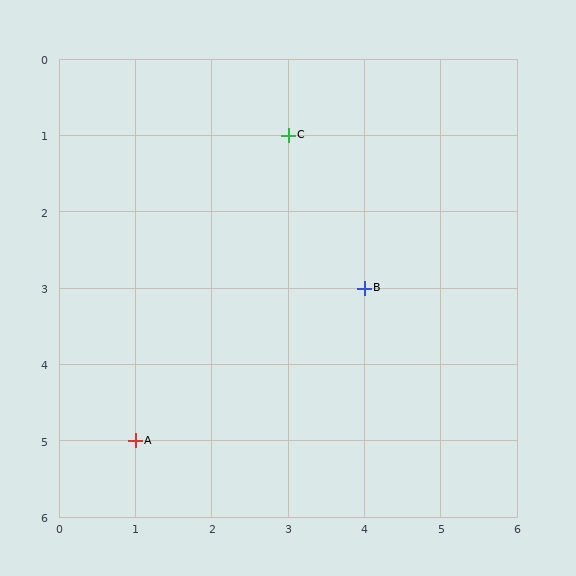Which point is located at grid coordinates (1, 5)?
Point A is at (1, 5).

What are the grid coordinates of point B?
Point B is at grid coordinates (4, 3).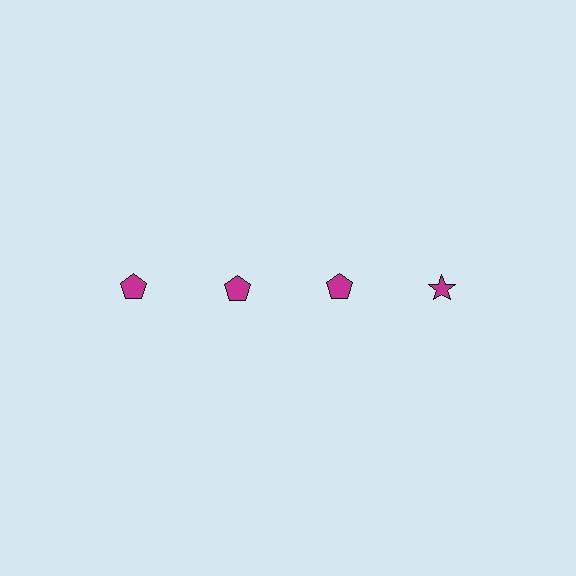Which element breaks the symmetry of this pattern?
The magenta star in the top row, second from right column breaks the symmetry. All other shapes are magenta pentagons.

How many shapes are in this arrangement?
There are 4 shapes arranged in a grid pattern.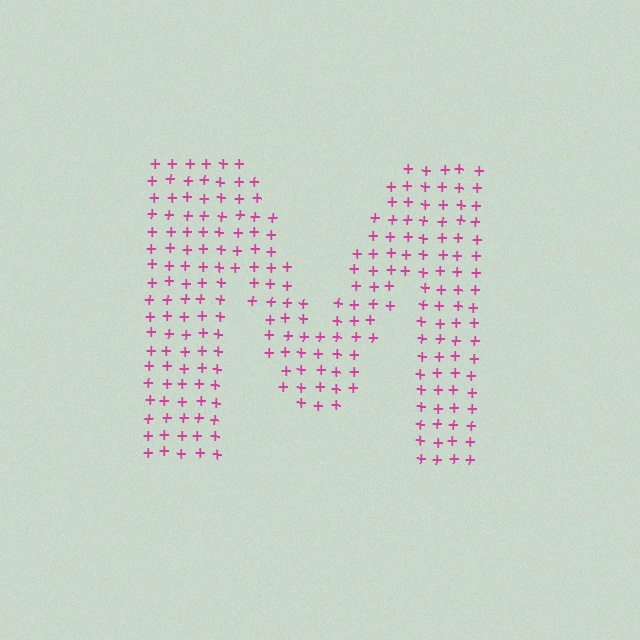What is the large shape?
The large shape is the letter M.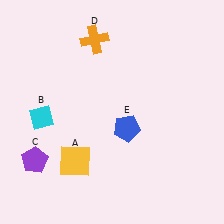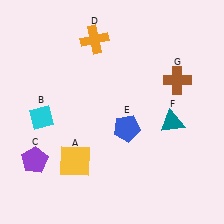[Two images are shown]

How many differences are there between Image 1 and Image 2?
There are 2 differences between the two images.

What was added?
A teal triangle (F), a brown cross (G) were added in Image 2.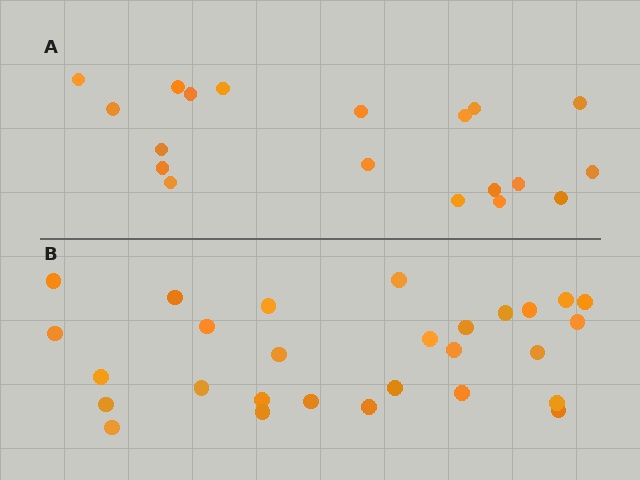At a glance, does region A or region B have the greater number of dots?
Region B (the bottom region) has more dots.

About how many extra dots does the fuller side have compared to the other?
Region B has roughly 8 or so more dots than region A.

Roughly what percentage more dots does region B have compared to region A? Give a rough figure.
About 45% more.